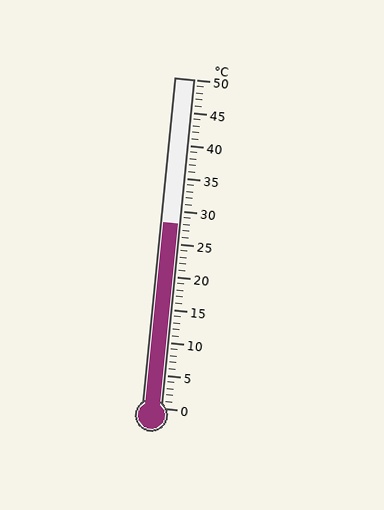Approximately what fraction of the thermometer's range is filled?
The thermometer is filled to approximately 55% of its range.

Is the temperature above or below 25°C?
The temperature is above 25°C.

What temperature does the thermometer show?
The thermometer shows approximately 28°C.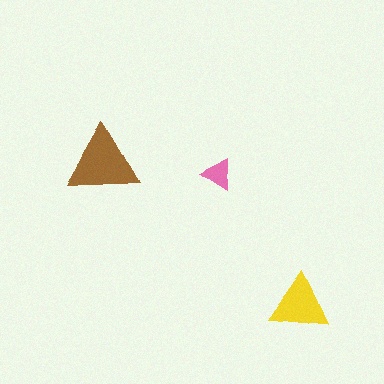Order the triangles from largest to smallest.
the brown one, the yellow one, the pink one.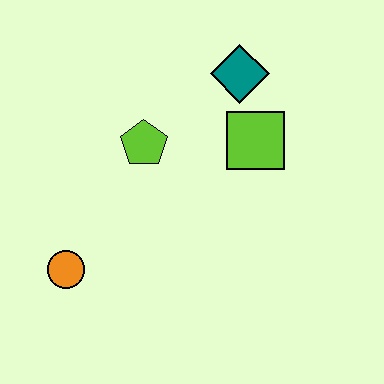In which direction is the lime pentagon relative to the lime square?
The lime pentagon is to the left of the lime square.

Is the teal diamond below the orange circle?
No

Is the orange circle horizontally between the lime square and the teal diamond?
No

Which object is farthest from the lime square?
The orange circle is farthest from the lime square.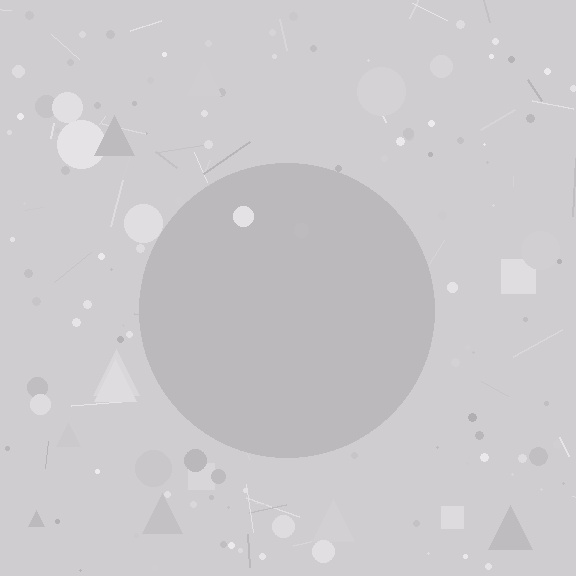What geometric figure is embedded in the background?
A circle is embedded in the background.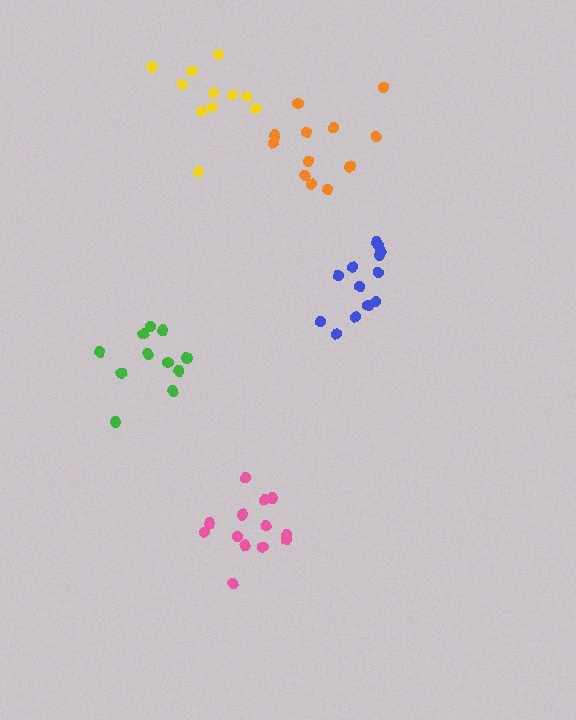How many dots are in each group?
Group 1: 11 dots, Group 2: 13 dots, Group 3: 11 dots, Group 4: 12 dots, Group 5: 13 dots (60 total).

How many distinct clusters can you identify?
There are 5 distinct clusters.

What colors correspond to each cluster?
The clusters are colored: yellow, pink, green, orange, blue.